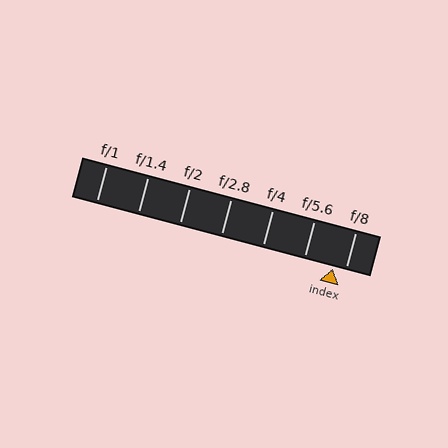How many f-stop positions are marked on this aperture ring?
There are 7 f-stop positions marked.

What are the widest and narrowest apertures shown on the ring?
The widest aperture shown is f/1 and the narrowest is f/8.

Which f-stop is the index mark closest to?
The index mark is closest to f/8.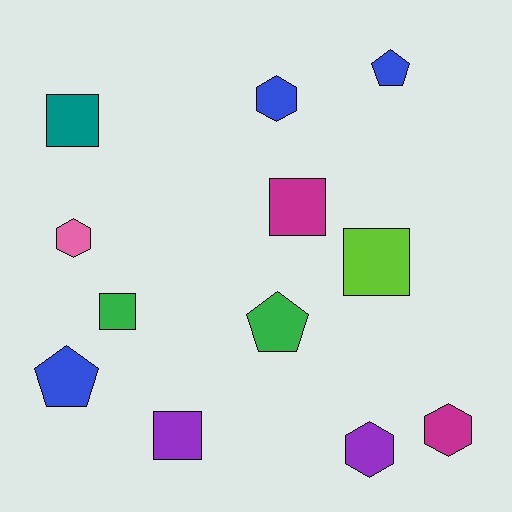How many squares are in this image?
There are 5 squares.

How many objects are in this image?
There are 12 objects.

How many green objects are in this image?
There are 2 green objects.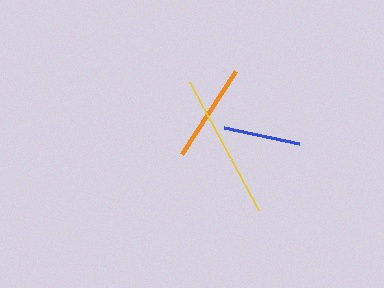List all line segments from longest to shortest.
From longest to shortest: yellow, orange, blue.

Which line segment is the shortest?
The blue line is the shortest at approximately 76 pixels.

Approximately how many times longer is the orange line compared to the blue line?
The orange line is approximately 1.3 times the length of the blue line.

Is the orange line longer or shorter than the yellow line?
The yellow line is longer than the orange line.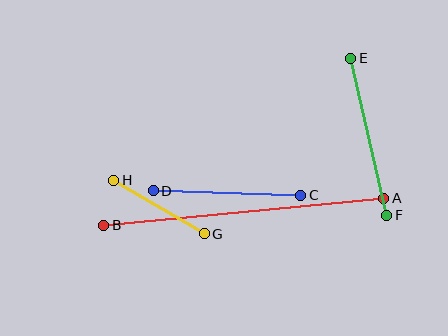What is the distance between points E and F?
The distance is approximately 161 pixels.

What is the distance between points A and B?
The distance is approximately 281 pixels.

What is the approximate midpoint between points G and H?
The midpoint is at approximately (159, 207) pixels.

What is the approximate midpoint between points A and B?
The midpoint is at approximately (244, 212) pixels.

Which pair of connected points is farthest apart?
Points A and B are farthest apart.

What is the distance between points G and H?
The distance is approximately 105 pixels.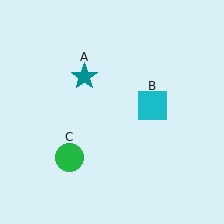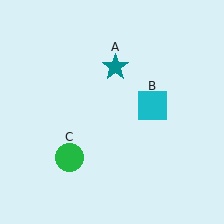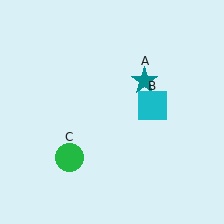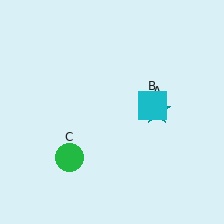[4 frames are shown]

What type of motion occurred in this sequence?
The teal star (object A) rotated clockwise around the center of the scene.